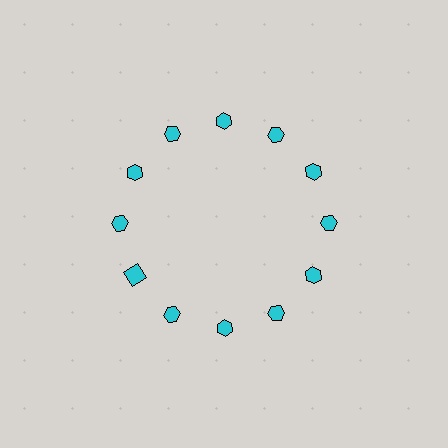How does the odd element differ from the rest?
It has a different shape: square instead of hexagon.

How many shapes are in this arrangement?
There are 12 shapes arranged in a ring pattern.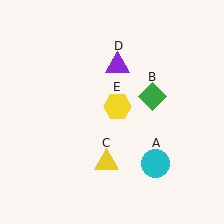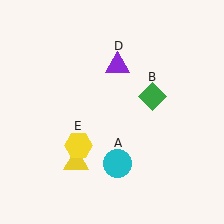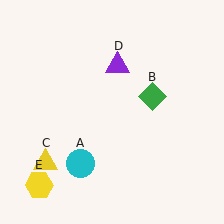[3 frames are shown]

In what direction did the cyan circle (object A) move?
The cyan circle (object A) moved left.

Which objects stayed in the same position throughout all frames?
Green diamond (object B) and purple triangle (object D) remained stationary.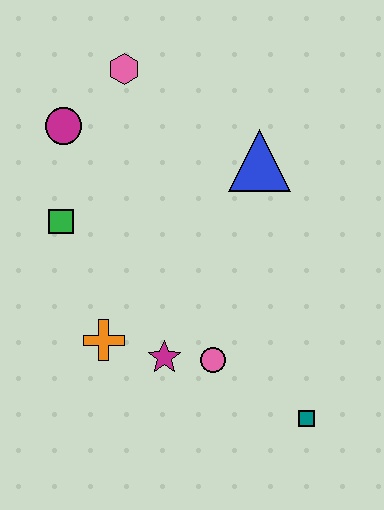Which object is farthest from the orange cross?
The pink hexagon is farthest from the orange cross.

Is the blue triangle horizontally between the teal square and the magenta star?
Yes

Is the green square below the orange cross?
No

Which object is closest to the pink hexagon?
The magenta circle is closest to the pink hexagon.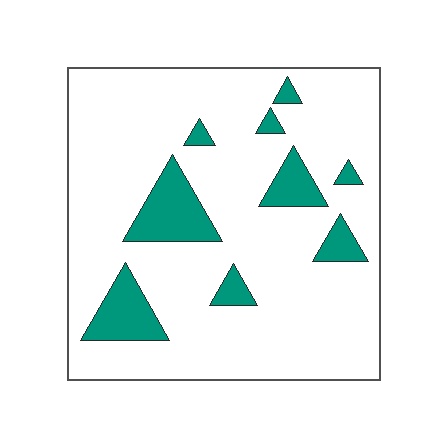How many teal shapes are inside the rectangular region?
9.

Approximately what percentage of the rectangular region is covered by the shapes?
Approximately 15%.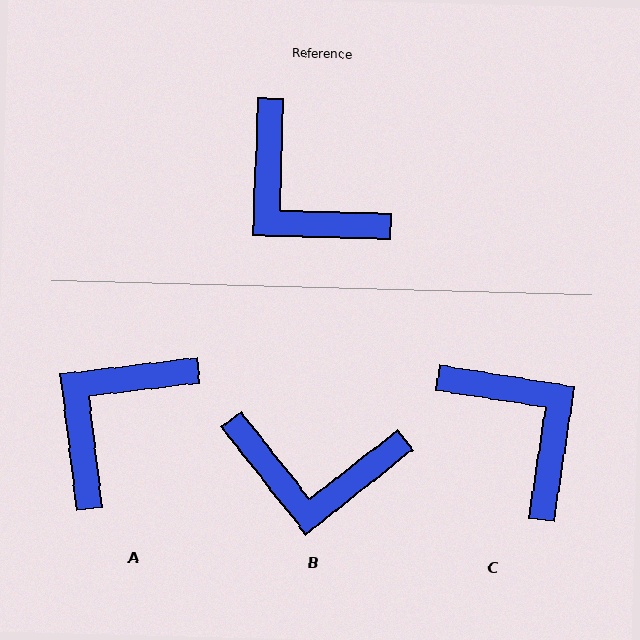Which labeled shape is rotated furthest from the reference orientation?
C, about 173 degrees away.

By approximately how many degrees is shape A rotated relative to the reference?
Approximately 81 degrees clockwise.